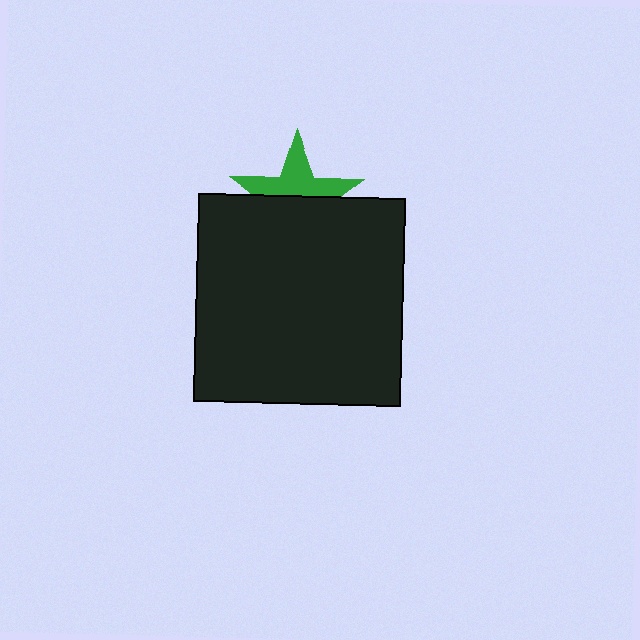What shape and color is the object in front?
The object in front is a black square.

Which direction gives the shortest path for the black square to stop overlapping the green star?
Moving down gives the shortest separation.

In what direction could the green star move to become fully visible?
The green star could move up. That would shift it out from behind the black square entirely.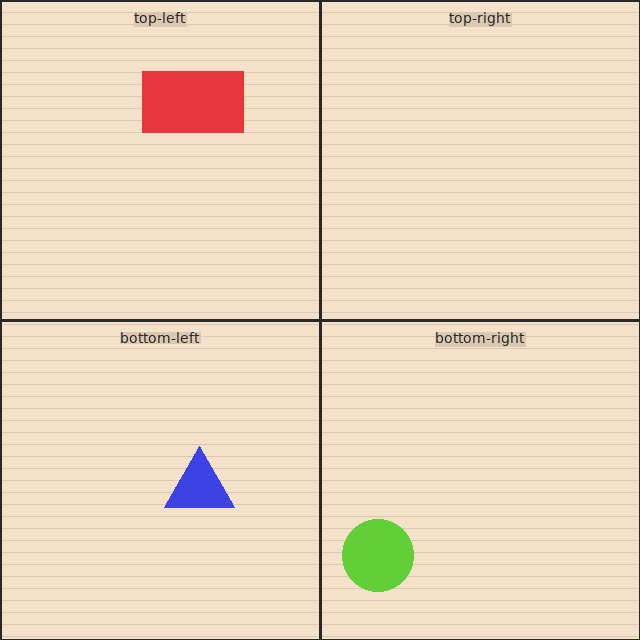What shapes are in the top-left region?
The red rectangle.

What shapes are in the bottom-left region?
The blue triangle.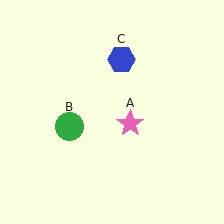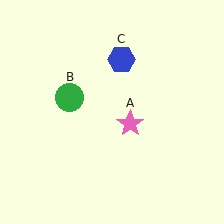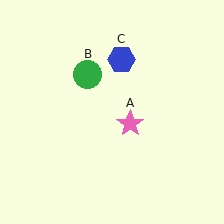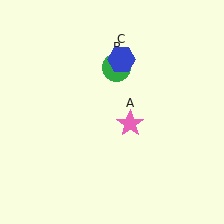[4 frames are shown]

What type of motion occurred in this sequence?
The green circle (object B) rotated clockwise around the center of the scene.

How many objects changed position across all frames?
1 object changed position: green circle (object B).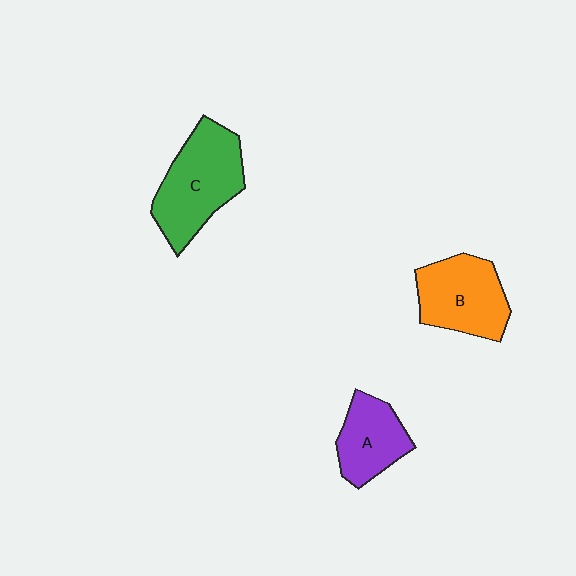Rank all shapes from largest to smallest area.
From largest to smallest: C (green), B (orange), A (purple).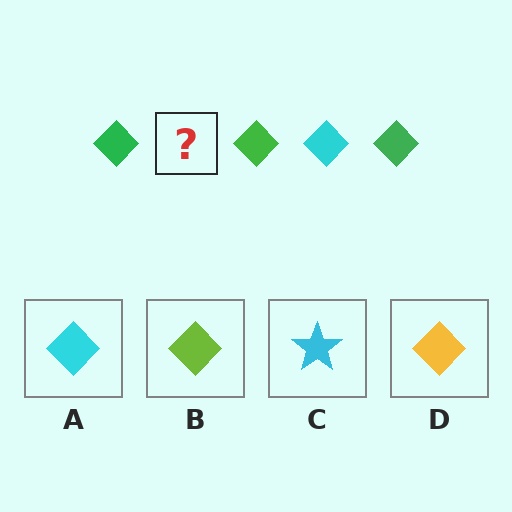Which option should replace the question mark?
Option A.